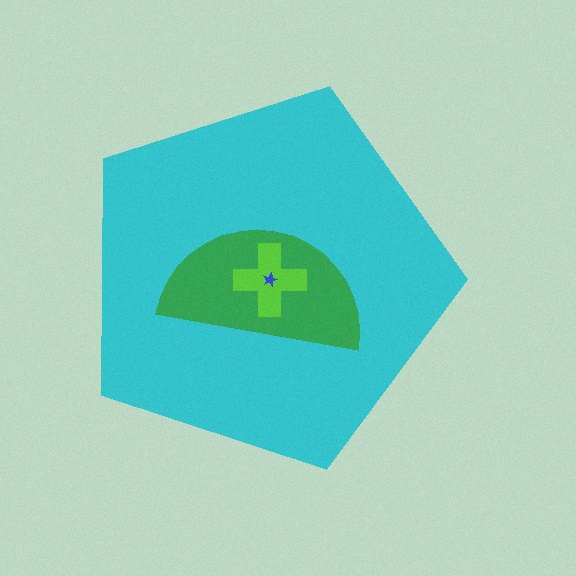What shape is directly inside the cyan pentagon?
The green semicircle.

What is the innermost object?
The blue star.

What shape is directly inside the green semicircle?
The lime cross.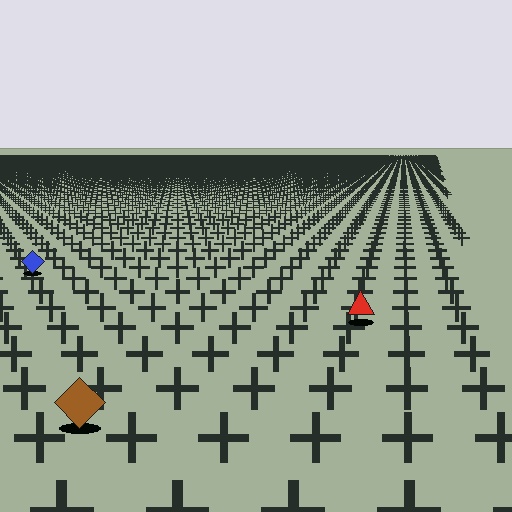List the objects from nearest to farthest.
From nearest to farthest: the brown diamond, the red triangle, the blue diamond.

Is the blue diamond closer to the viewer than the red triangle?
No. The red triangle is closer — you can tell from the texture gradient: the ground texture is coarser near it.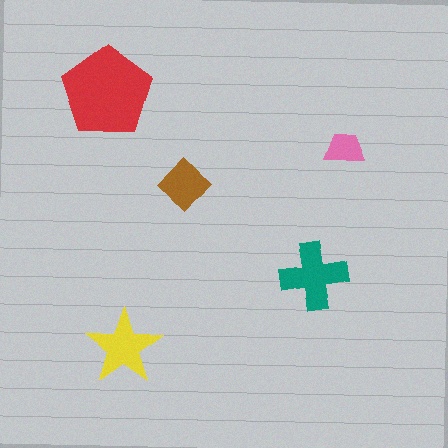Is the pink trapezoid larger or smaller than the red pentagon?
Smaller.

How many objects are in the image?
There are 5 objects in the image.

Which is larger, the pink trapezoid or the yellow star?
The yellow star.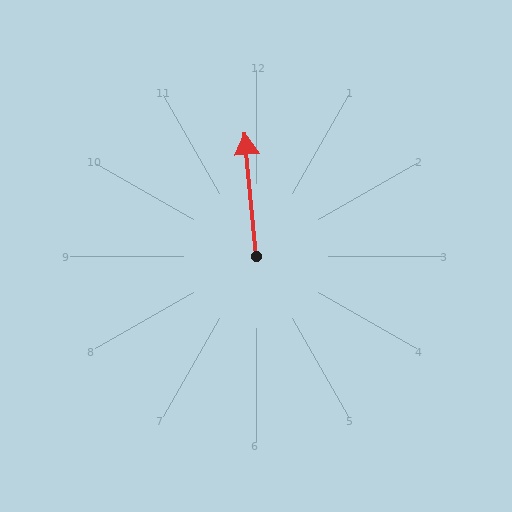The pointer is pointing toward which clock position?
Roughly 12 o'clock.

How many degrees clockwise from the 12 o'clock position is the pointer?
Approximately 355 degrees.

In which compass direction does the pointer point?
North.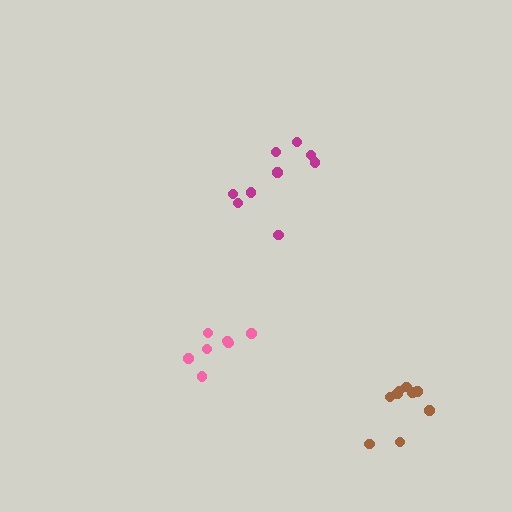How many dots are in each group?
Group 1: 9 dots, Group 2: 7 dots, Group 3: 9 dots (25 total).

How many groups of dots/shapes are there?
There are 3 groups.